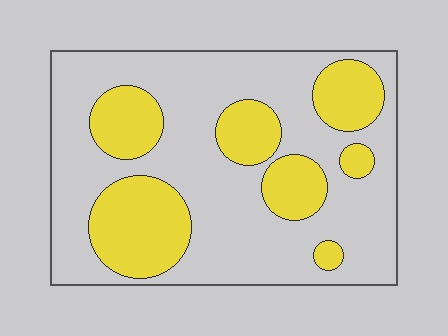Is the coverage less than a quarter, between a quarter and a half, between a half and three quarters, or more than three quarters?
Between a quarter and a half.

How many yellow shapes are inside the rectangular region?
7.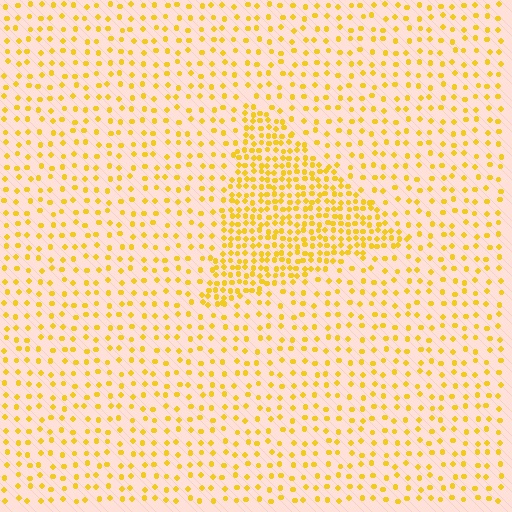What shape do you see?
I see a triangle.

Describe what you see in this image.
The image contains small yellow elements arranged at two different densities. A triangle-shaped region is visible where the elements are more densely packed than the surrounding area.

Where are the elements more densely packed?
The elements are more densely packed inside the triangle boundary.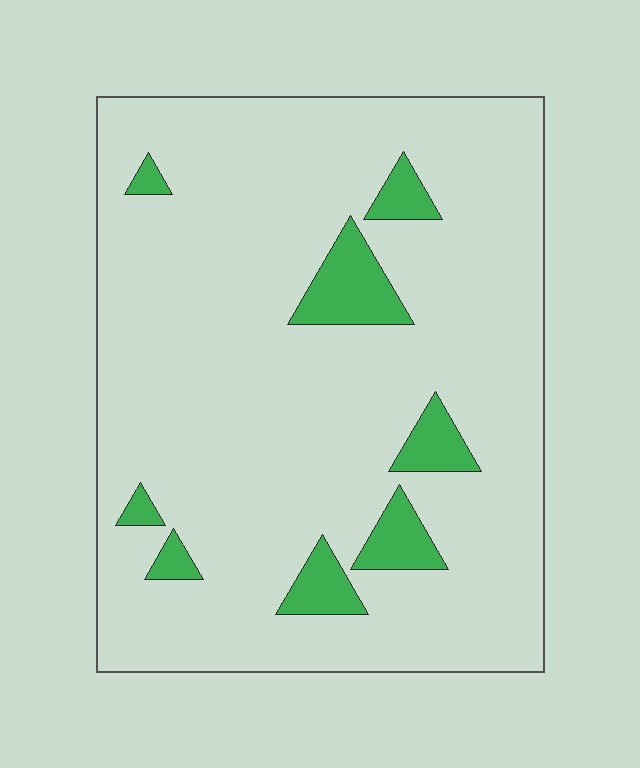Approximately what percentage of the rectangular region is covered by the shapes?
Approximately 10%.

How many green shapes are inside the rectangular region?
8.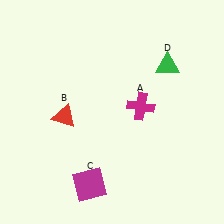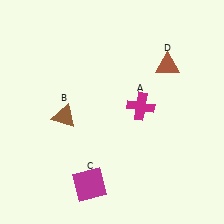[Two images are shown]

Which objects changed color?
B changed from red to brown. D changed from green to brown.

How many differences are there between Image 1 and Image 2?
There are 2 differences between the two images.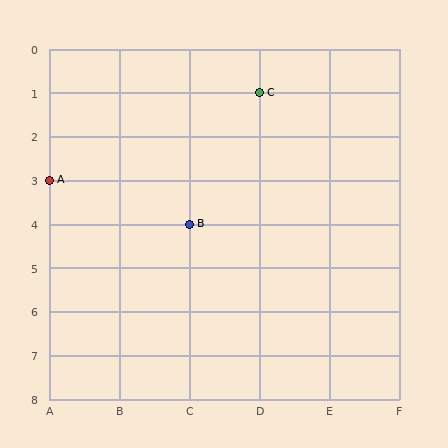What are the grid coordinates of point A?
Point A is at grid coordinates (A, 3).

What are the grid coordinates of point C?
Point C is at grid coordinates (D, 1).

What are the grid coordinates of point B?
Point B is at grid coordinates (C, 4).